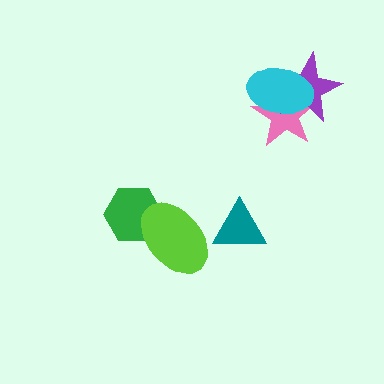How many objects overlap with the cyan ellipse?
2 objects overlap with the cyan ellipse.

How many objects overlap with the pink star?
2 objects overlap with the pink star.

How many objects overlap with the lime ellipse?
1 object overlaps with the lime ellipse.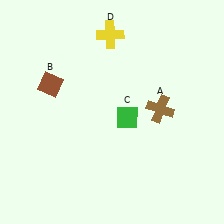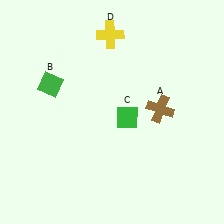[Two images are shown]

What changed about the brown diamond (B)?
In Image 1, B is brown. In Image 2, it changed to green.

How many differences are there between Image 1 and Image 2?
There is 1 difference between the two images.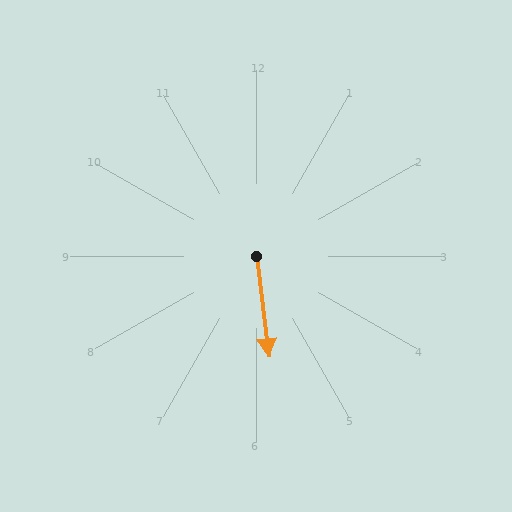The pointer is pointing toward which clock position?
Roughly 6 o'clock.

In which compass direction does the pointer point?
South.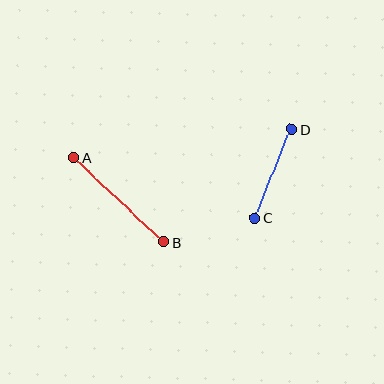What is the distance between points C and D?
The distance is approximately 96 pixels.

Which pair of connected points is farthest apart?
Points A and B are farthest apart.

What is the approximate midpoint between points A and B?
The midpoint is at approximately (118, 200) pixels.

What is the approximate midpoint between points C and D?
The midpoint is at approximately (273, 174) pixels.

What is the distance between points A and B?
The distance is approximately 123 pixels.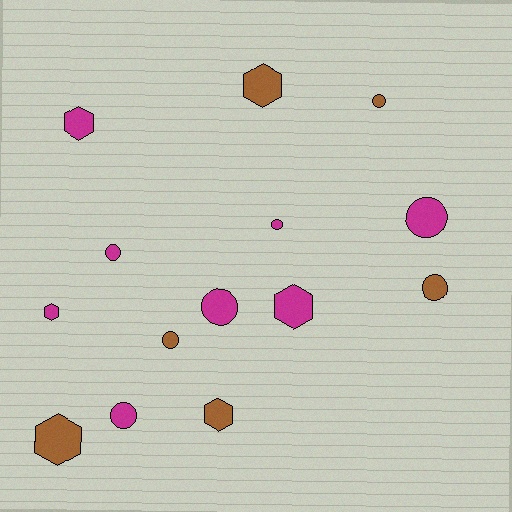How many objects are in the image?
There are 14 objects.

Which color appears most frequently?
Magenta, with 8 objects.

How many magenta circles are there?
There are 5 magenta circles.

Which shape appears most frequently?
Circle, with 8 objects.